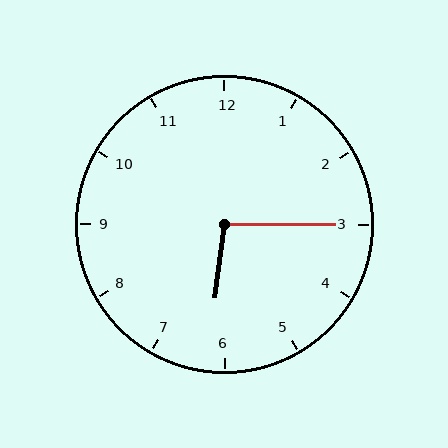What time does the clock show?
6:15.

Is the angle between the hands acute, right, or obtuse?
It is obtuse.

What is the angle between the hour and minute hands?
Approximately 98 degrees.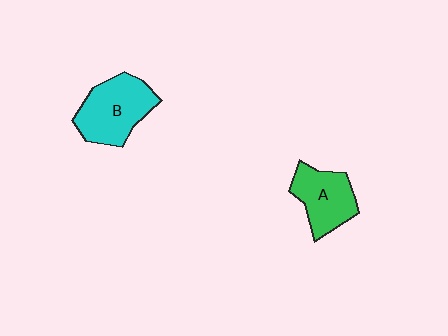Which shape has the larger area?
Shape B (cyan).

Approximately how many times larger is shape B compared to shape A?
Approximately 1.2 times.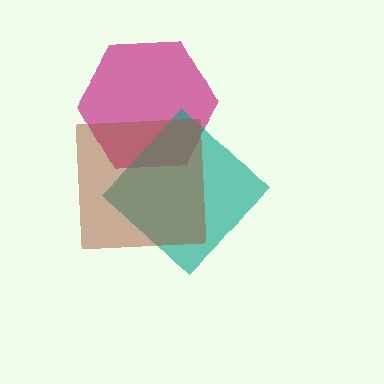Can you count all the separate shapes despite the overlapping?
Yes, there are 3 separate shapes.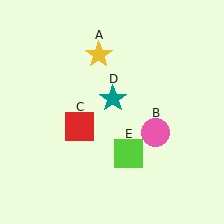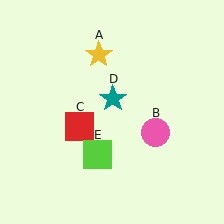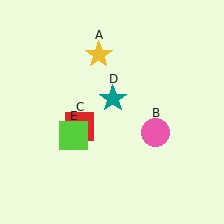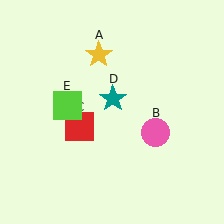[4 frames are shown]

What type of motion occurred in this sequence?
The lime square (object E) rotated clockwise around the center of the scene.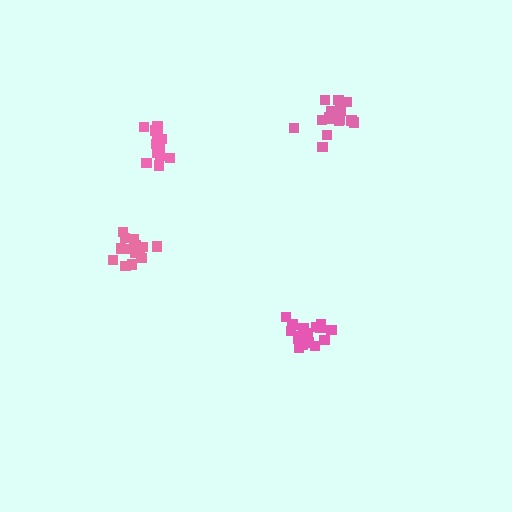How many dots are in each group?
Group 1: 19 dots, Group 2: 16 dots, Group 3: 18 dots, Group 4: 15 dots (68 total).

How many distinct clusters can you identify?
There are 4 distinct clusters.